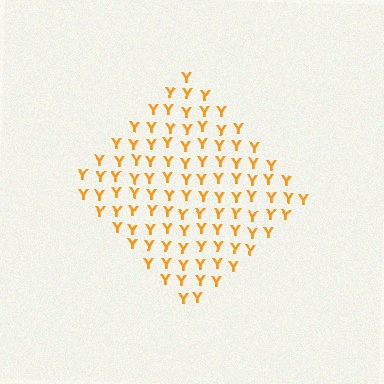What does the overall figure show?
The overall figure shows a diamond.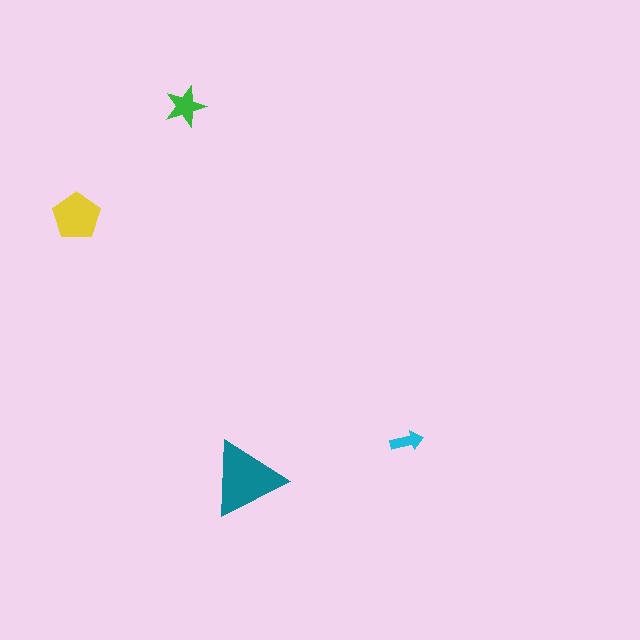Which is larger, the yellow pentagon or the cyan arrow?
The yellow pentagon.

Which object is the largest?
The teal triangle.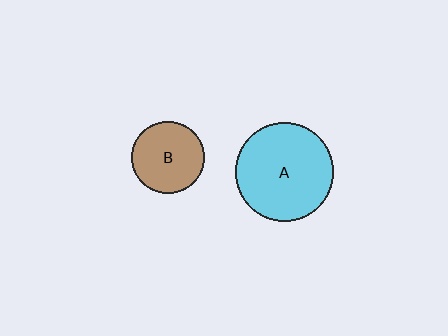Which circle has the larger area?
Circle A (cyan).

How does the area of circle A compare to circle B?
Approximately 1.9 times.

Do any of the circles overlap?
No, none of the circles overlap.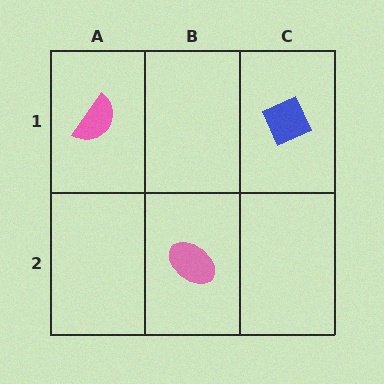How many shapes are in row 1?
2 shapes.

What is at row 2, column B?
A pink ellipse.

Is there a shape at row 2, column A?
No, that cell is empty.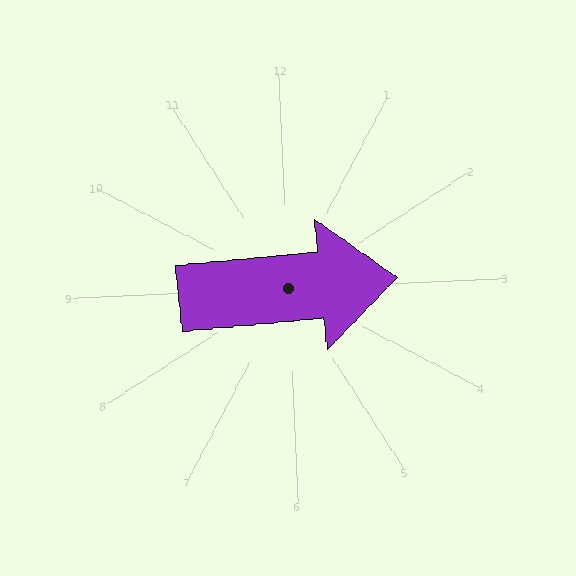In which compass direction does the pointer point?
East.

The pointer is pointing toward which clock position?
Roughly 3 o'clock.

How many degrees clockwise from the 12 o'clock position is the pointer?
Approximately 87 degrees.